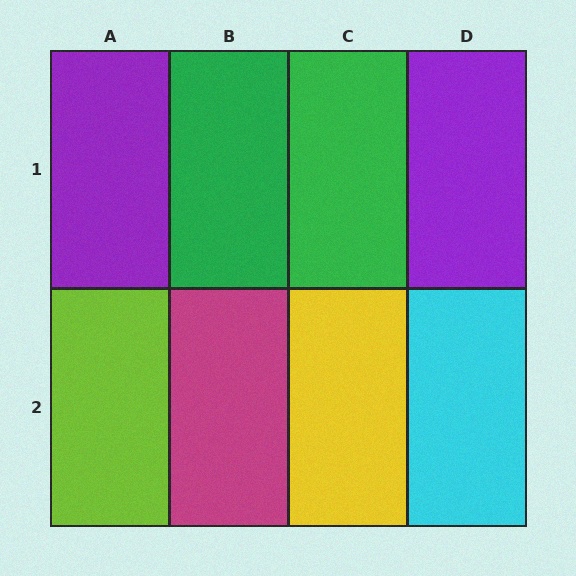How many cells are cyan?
1 cell is cyan.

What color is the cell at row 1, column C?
Green.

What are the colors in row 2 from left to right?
Lime, magenta, yellow, cyan.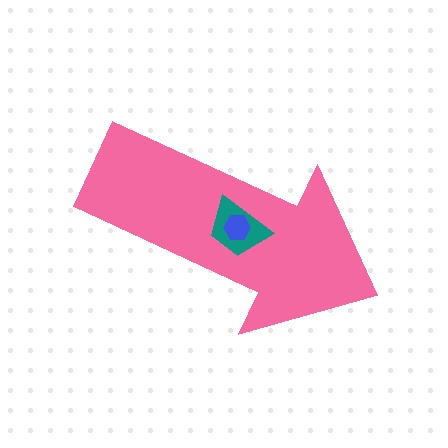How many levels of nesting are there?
3.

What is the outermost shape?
The pink arrow.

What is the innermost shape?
The blue hexagon.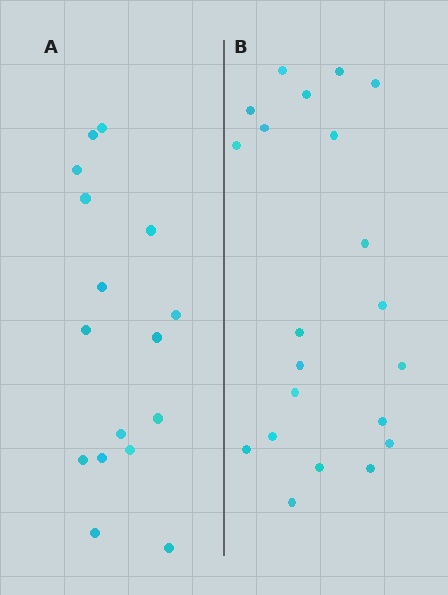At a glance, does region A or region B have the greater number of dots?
Region B (the right region) has more dots.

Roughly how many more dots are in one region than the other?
Region B has about 5 more dots than region A.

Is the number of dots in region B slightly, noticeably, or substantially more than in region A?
Region B has noticeably more, but not dramatically so. The ratio is roughly 1.3 to 1.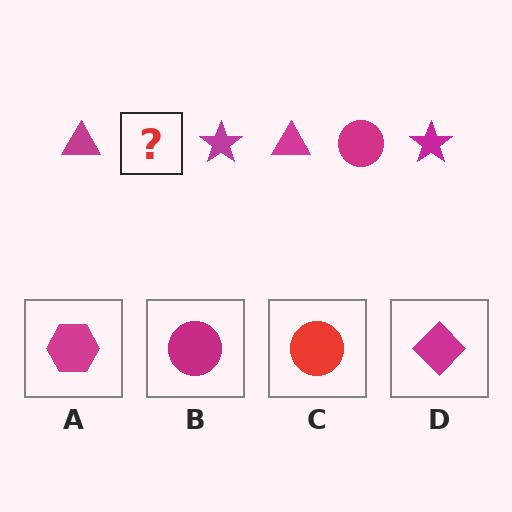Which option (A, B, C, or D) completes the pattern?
B.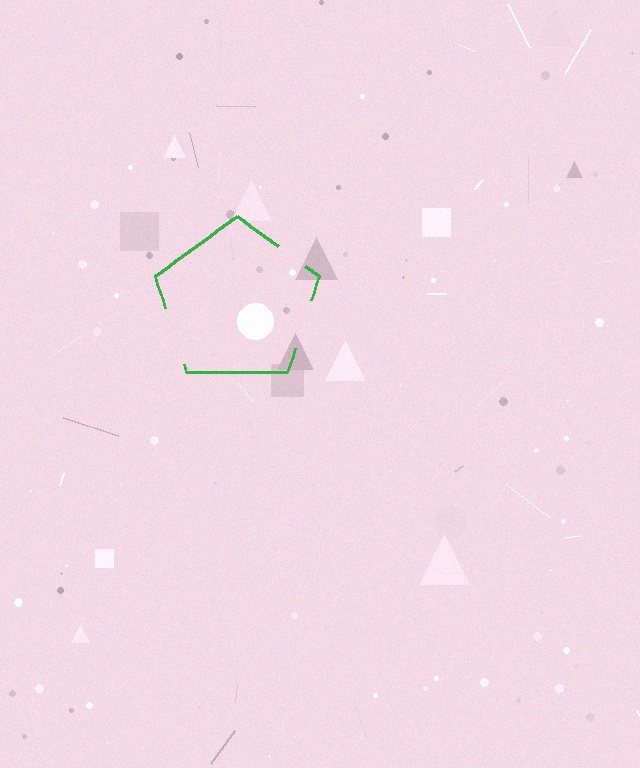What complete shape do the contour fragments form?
The contour fragments form a pentagon.